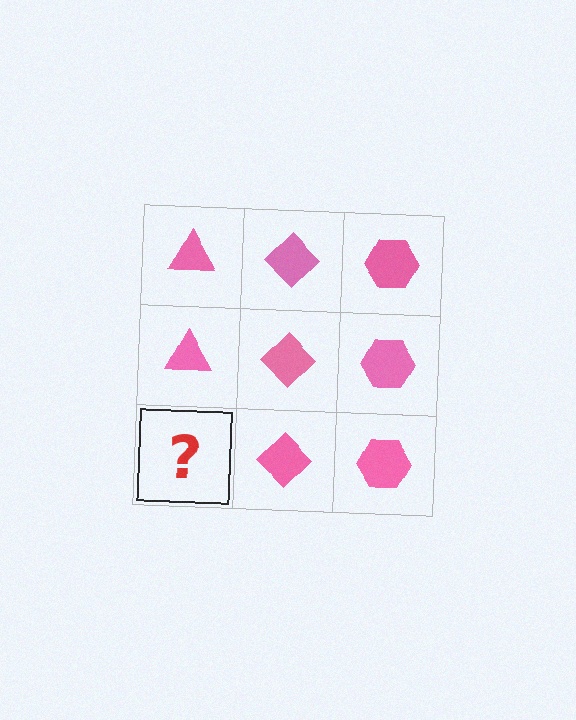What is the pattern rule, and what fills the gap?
The rule is that each column has a consistent shape. The gap should be filled with a pink triangle.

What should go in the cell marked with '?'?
The missing cell should contain a pink triangle.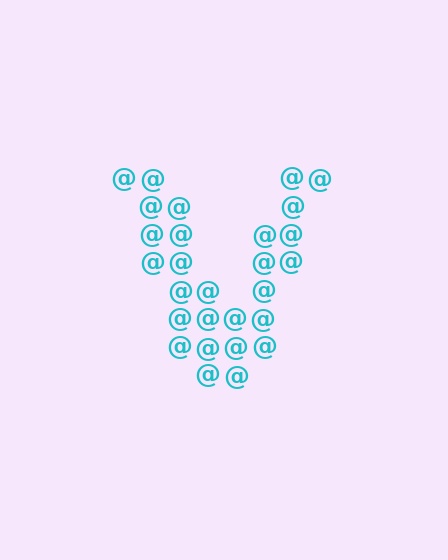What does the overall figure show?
The overall figure shows the letter V.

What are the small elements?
The small elements are at signs.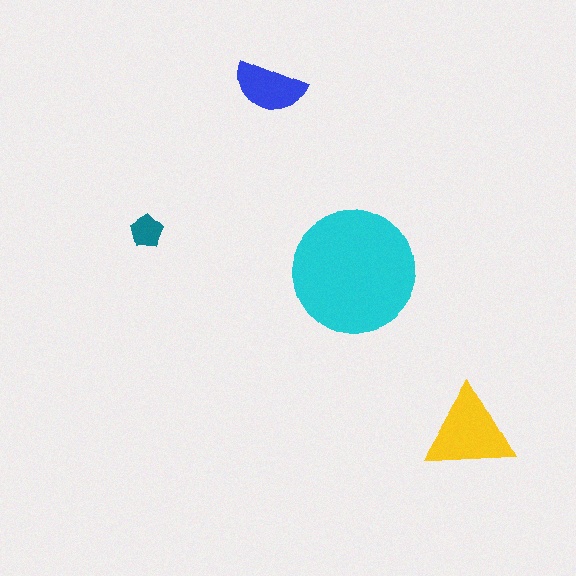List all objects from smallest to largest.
The teal pentagon, the blue semicircle, the yellow triangle, the cyan circle.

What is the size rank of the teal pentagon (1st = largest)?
4th.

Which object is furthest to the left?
The teal pentagon is leftmost.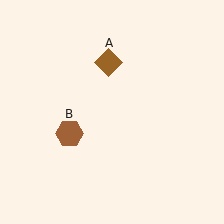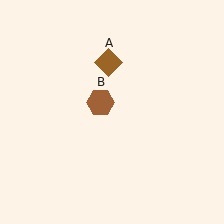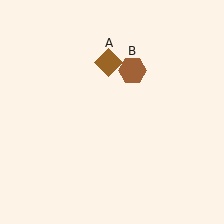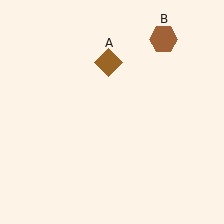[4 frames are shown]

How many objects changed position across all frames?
1 object changed position: brown hexagon (object B).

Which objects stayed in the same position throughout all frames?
Brown diamond (object A) remained stationary.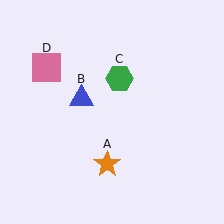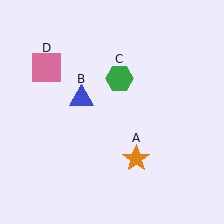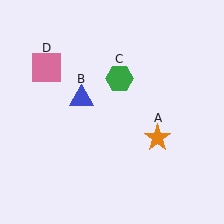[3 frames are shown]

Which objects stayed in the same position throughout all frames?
Blue triangle (object B) and green hexagon (object C) and pink square (object D) remained stationary.